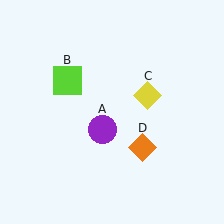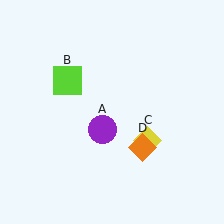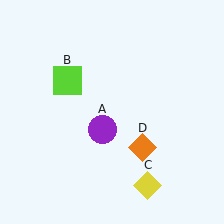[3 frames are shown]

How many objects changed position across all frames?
1 object changed position: yellow diamond (object C).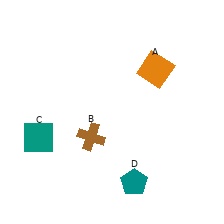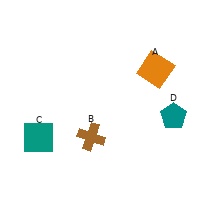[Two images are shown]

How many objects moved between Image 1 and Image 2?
1 object moved between the two images.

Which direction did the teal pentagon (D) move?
The teal pentagon (D) moved up.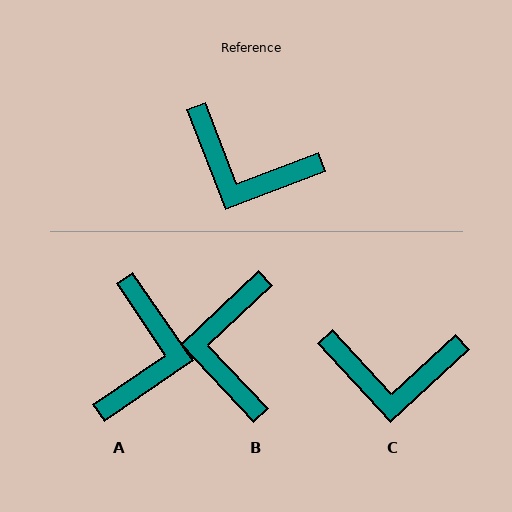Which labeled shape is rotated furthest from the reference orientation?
A, about 103 degrees away.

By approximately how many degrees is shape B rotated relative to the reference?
Approximately 68 degrees clockwise.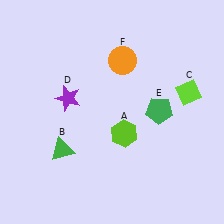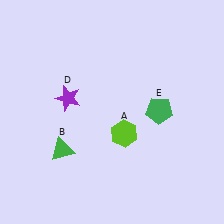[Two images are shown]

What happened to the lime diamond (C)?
The lime diamond (C) was removed in Image 2. It was in the top-right area of Image 1.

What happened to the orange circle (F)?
The orange circle (F) was removed in Image 2. It was in the top-right area of Image 1.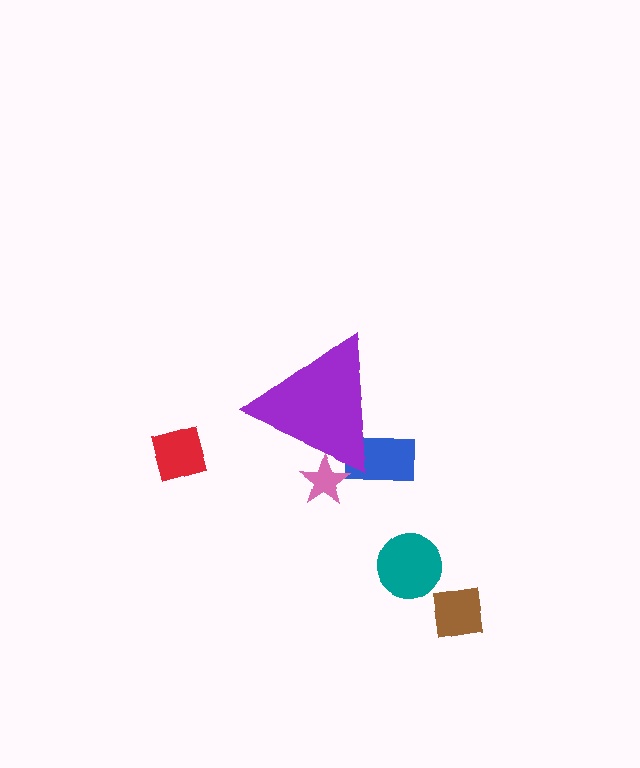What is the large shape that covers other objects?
A purple triangle.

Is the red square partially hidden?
No, the red square is fully visible.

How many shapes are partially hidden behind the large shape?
2 shapes are partially hidden.